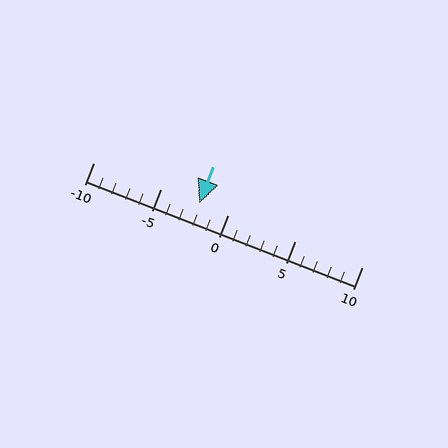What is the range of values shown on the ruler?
The ruler shows values from -10 to 10.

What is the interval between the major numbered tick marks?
The major tick marks are spaced 5 units apart.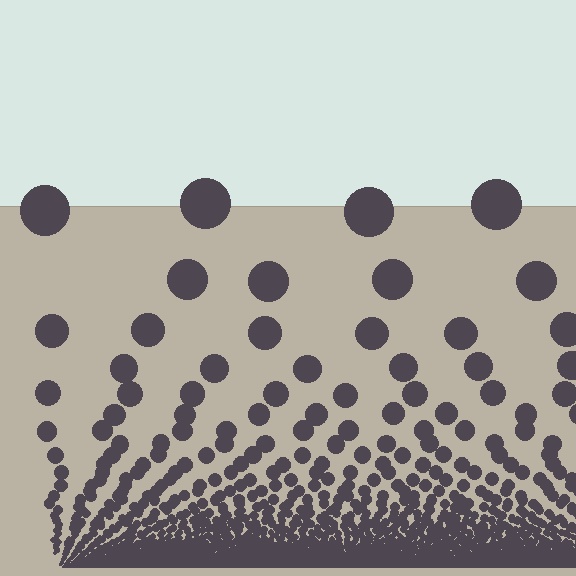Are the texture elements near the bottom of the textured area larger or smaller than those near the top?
Smaller. The gradient is inverted — elements near the bottom are smaller and denser.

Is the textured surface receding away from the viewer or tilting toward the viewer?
The surface appears to tilt toward the viewer. Texture elements get larger and sparser toward the top.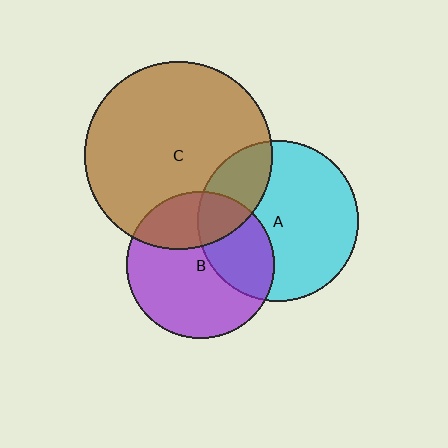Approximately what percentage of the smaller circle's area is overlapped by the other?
Approximately 25%.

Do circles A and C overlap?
Yes.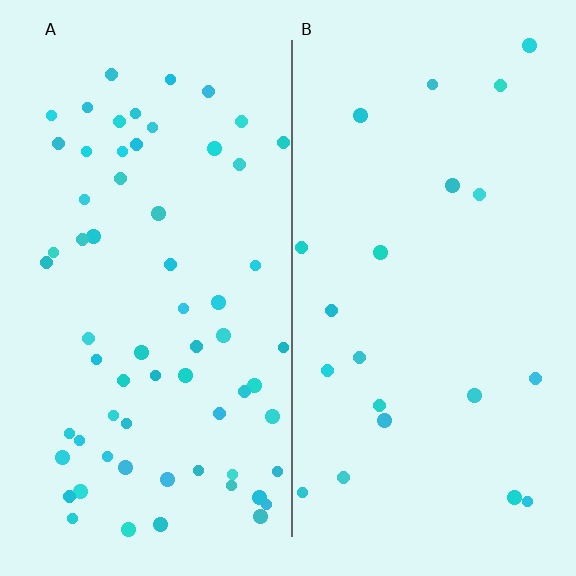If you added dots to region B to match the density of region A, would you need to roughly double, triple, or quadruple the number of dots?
Approximately triple.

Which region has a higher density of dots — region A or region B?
A (the left).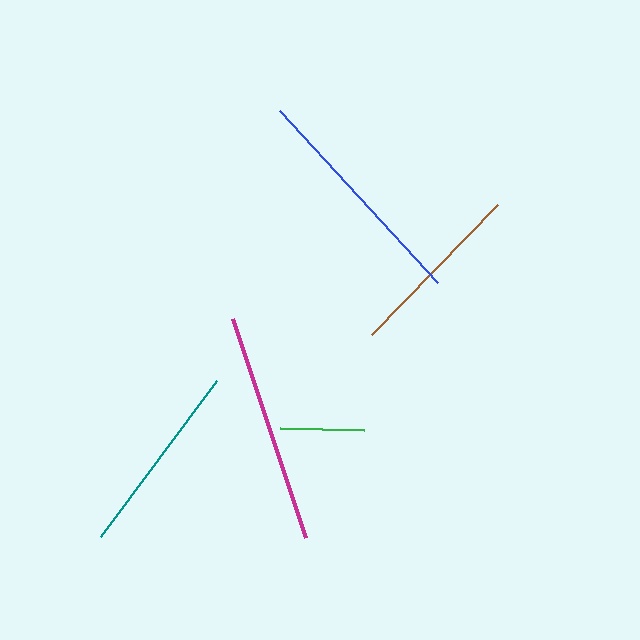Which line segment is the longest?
The blue line is the longest at approximately 234 pixels.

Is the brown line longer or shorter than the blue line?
The blue line is longer than the brown line.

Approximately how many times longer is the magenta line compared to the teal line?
The magenta line is approximately 1.2 times the length of the teal line.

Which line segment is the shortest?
The green line is the shortest at approximately 84 pixels.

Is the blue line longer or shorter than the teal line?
The blue line is longer than the teal line.